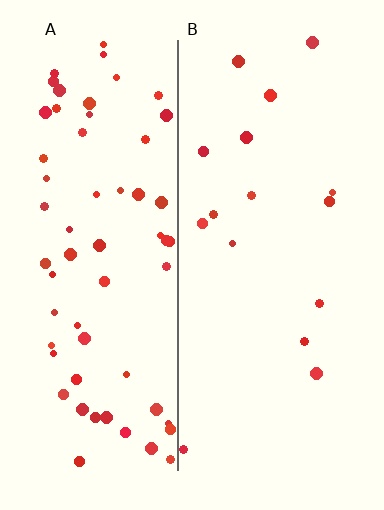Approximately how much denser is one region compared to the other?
Approximately 4.0× — region A over region B.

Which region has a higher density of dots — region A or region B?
A (the left).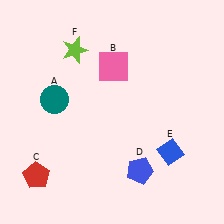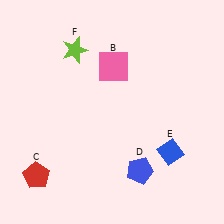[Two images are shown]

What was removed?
The teal circle (A) was removed in Image 2.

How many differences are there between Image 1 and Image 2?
There is 1 difference between the two images.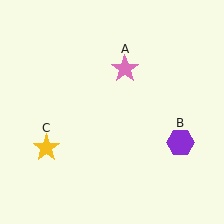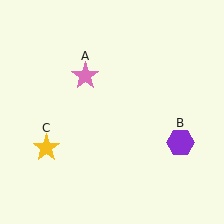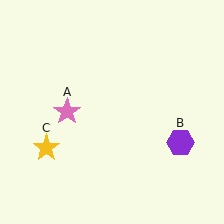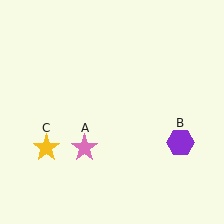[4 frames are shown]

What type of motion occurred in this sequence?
The pink star (object A) rotated counterclockwise around the center of the scene.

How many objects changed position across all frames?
1 object changed position: pink star (object A).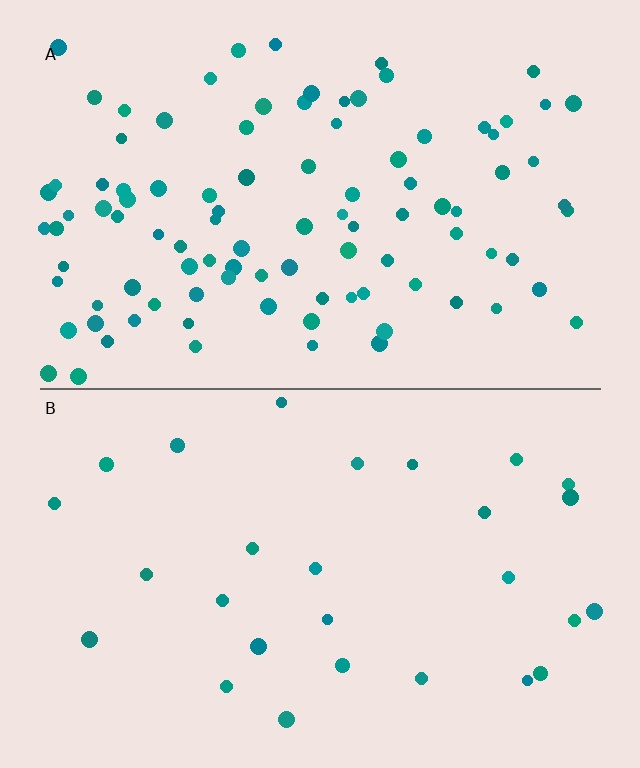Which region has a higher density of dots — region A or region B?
A (the top).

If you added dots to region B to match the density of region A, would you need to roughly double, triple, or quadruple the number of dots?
Approximately quadruple.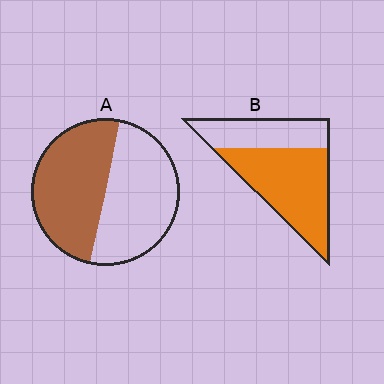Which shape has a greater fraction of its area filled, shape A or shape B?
Shape B.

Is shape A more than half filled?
Roughly half.